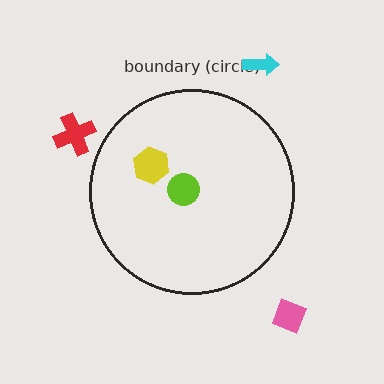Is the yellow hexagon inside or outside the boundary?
Inside.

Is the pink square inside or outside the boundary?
Outside.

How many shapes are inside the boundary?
2 inside, 3 outside.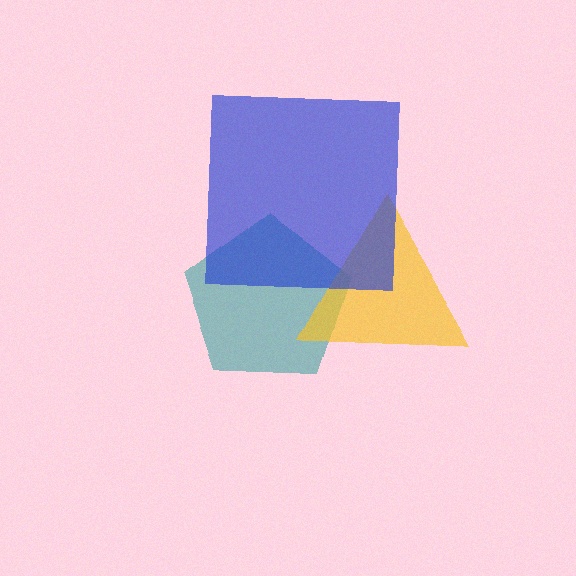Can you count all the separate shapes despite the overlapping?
Yes, there are 3 separate shapes.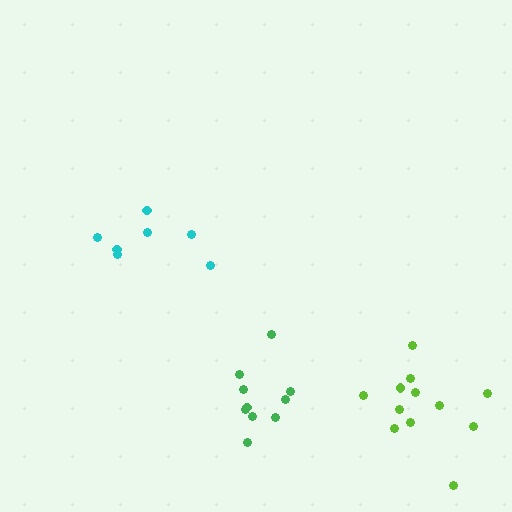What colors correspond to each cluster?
The clusters are colored: green, cyan, lime.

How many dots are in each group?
Group 1: 10 dots, Group 2: 7 dots, Group 3: 12 dots (29 total).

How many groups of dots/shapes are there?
There are 3 groups.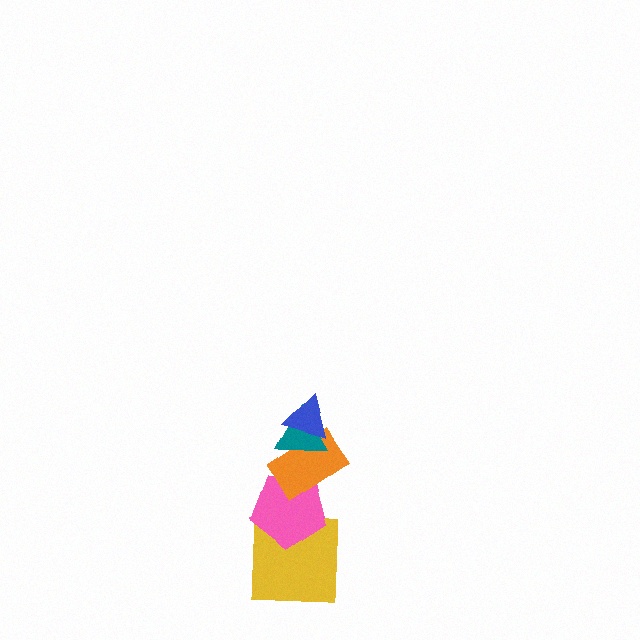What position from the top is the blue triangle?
The blue triangle is 1st from the top.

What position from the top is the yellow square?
The yellow square is 5th from the top.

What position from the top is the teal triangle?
The teal triangle is 2nd from the top.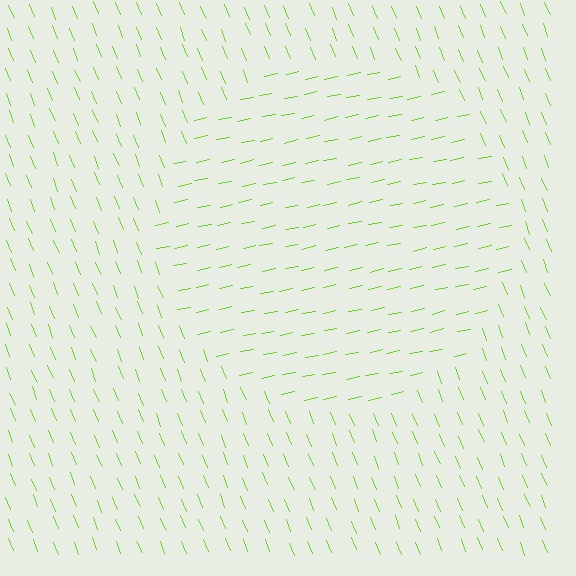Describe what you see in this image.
The image is filled with small lime line segments. A circle region in the image has lines oriented differently from the surrounding lines, creating a visible texture boundary.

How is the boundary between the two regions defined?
The boundary is defined purely by a change in line orientation (approximately 80 degrees difference). All lines are the same color and thickness.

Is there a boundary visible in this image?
Yes, there is a texture boundary formed by a change in line orientation.